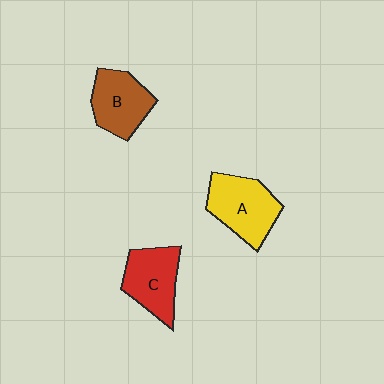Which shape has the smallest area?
Shape B (brown).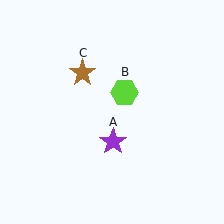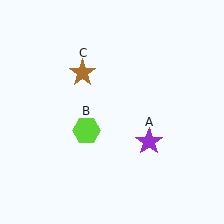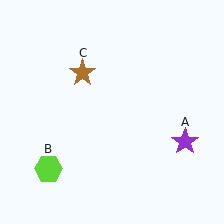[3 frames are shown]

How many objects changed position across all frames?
2 objects changed position: purple star (object A), lime hexagon (object B).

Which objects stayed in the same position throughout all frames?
Brown star (object C) remained stationary.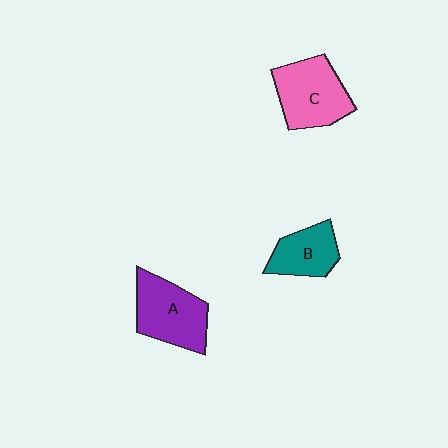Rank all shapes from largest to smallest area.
From largest to smallest: C (pink), A (purple), B (teal).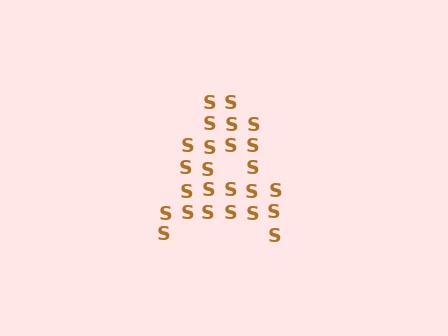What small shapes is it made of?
It is made of small letter S's.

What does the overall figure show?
The overall figure shows the letter A.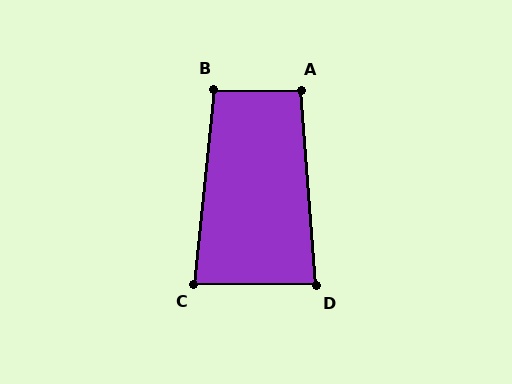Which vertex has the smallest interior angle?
C, at approximately 85 degrees.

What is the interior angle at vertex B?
Approximately 95 degrees (obtuse).